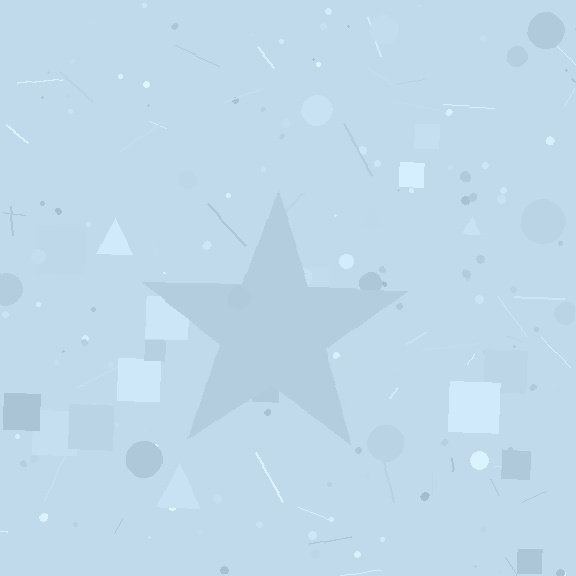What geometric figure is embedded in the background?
A star is embedded in the background.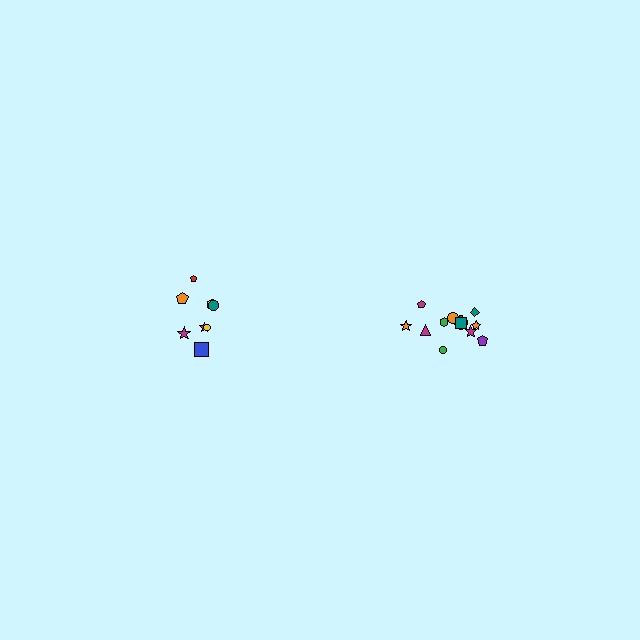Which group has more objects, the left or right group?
The right group.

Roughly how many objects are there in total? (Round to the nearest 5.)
Roughly 20 objects in total.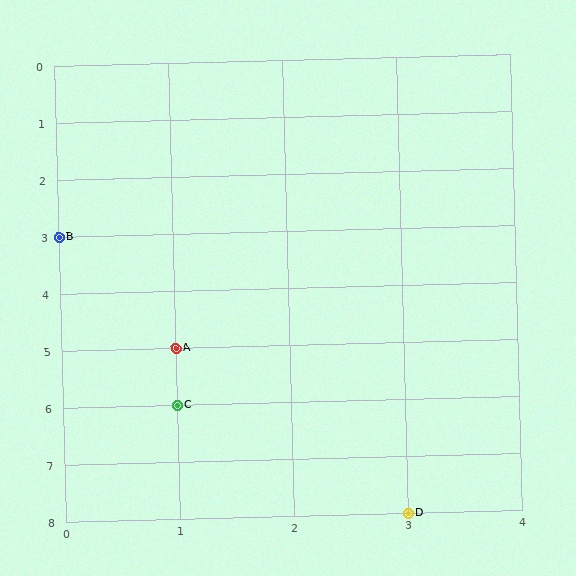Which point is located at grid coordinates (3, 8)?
Point D is at (3, 8).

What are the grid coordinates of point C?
Point C is at grid coordinates (1, 6).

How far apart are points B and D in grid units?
Points B and D are 3 columns and 5 rows apart (about 5.8 grid units diagonally).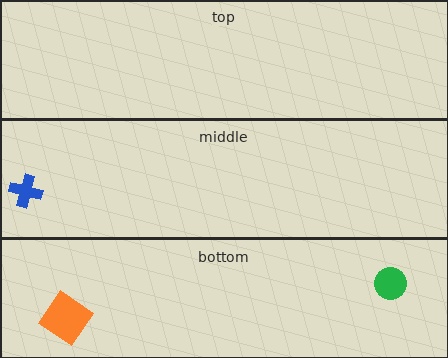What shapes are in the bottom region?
The orange diamond, the green circle.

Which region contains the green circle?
The bottom region.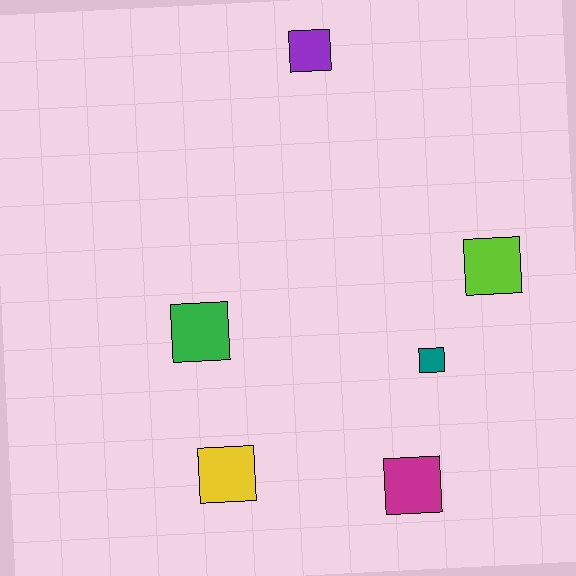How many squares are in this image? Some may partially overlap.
There are 6 squares.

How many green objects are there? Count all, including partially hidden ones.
There is 1 green object.